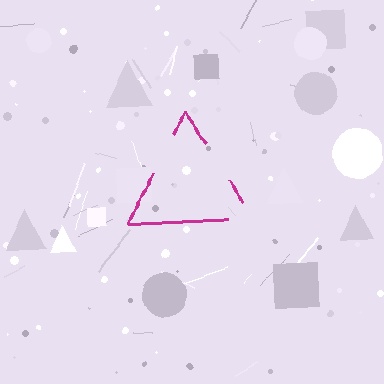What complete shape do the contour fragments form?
The contour fragments form a triangle.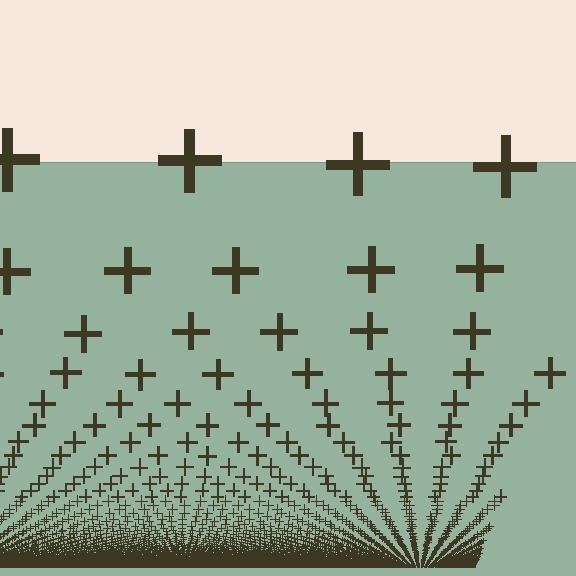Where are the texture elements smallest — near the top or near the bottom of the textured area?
Near the bottom.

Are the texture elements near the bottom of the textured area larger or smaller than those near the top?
Smaller. The gradient is inverted — elements near the bottom are smaller and denser.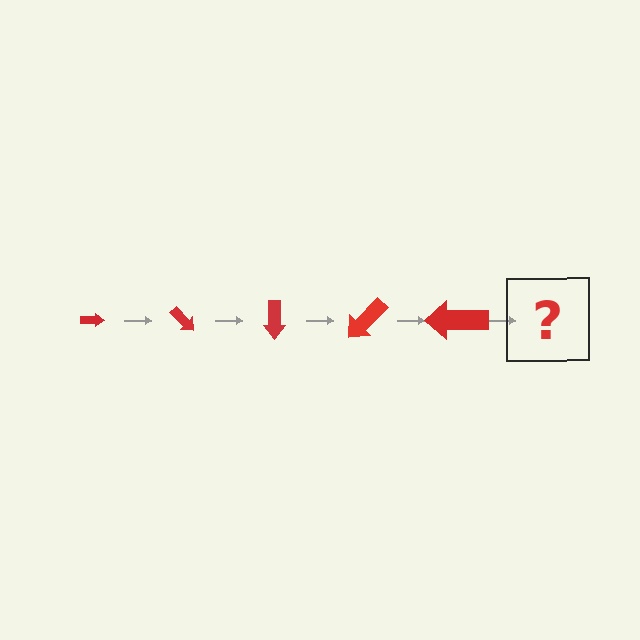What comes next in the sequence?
The next element should be an arrow, larger than the previous one and rotated 225 degrees from the start.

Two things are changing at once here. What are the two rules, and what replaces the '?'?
The two rules are that the arrow grows larger each step and it rotates 45 degrees each step. The '?' should be an arrow, larger than the previous one and rotated 225 degrees from the start.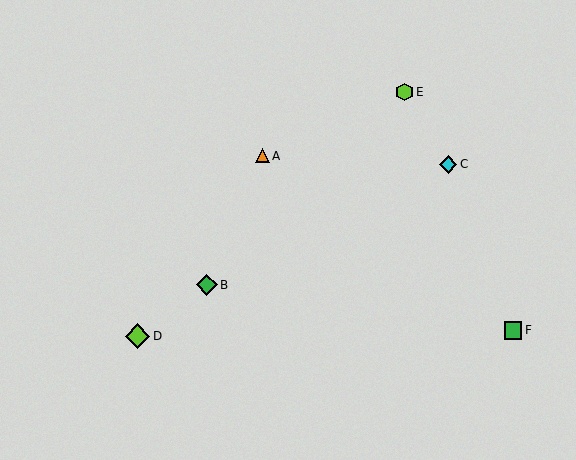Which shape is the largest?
The lime diamond (labeled D) is the largest.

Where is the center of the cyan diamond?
The center of the cyan diamond is at (448, 164).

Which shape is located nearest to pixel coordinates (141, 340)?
The lime diamond (labeled D) at (137, 336) is nearest to that location.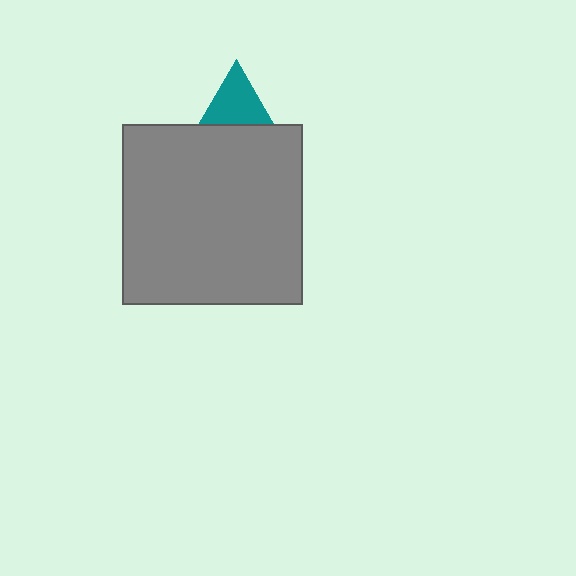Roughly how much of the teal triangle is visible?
A small part of it is visible (roughly 38%).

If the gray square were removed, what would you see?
You would see the complete teal triangle.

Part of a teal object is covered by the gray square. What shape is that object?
It is a triangle.